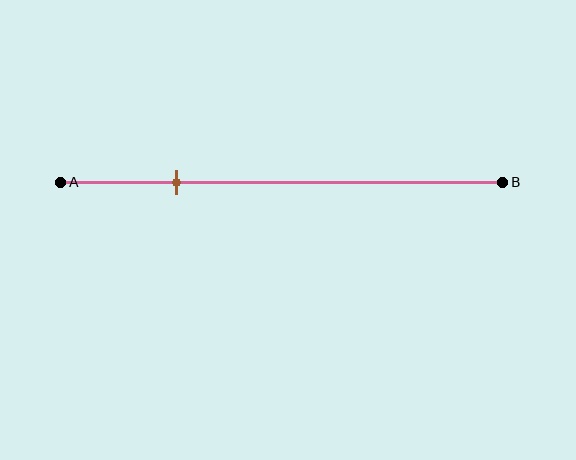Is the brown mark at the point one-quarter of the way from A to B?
Yes, the mark is approximately at the one-quarter point.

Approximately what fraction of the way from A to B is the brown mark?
The brown mark is approximately 25% of the way from A to B.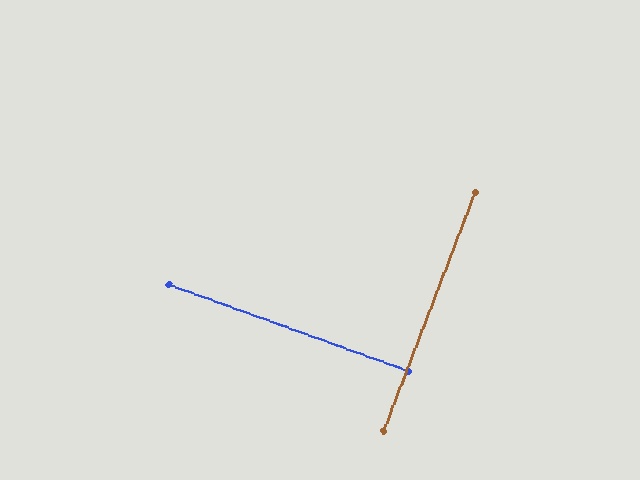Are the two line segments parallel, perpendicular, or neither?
Perpendicular — they meet at approximately 89°.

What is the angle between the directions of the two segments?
Approximately 89 degrees.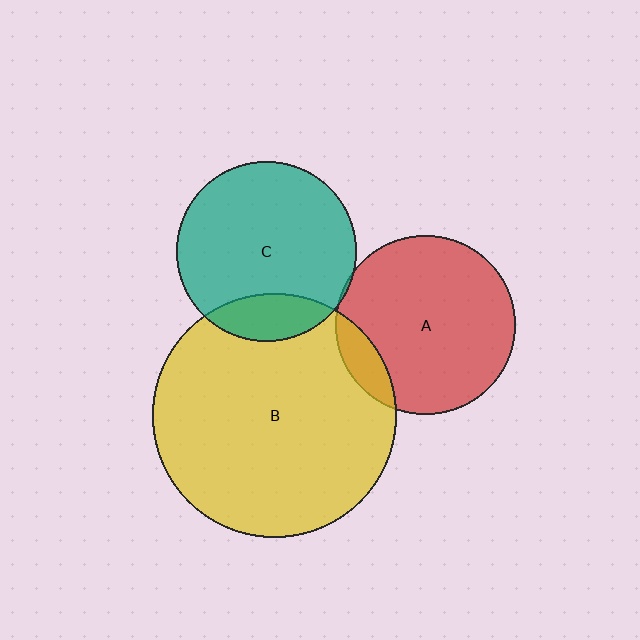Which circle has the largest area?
Circle B (yellow).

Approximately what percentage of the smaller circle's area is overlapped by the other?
Approximately 15%.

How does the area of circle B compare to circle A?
Approximately 1.9 times.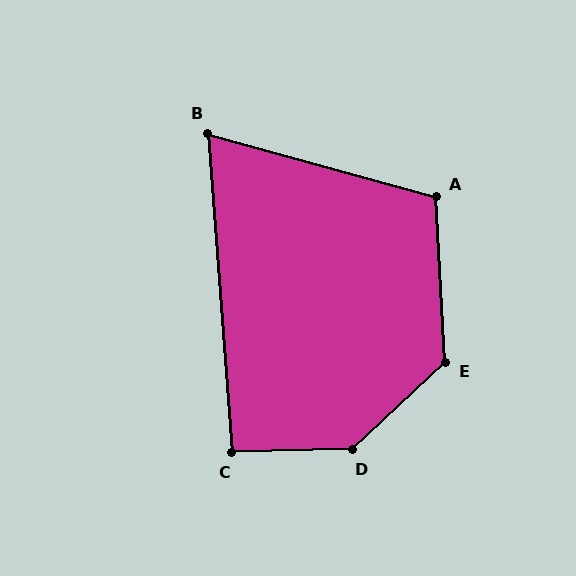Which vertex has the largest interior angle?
D, at approximately 138 degrees.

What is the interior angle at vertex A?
Approximately 109 degrees (obtuse).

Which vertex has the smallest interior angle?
B, at approximately 70 degrees.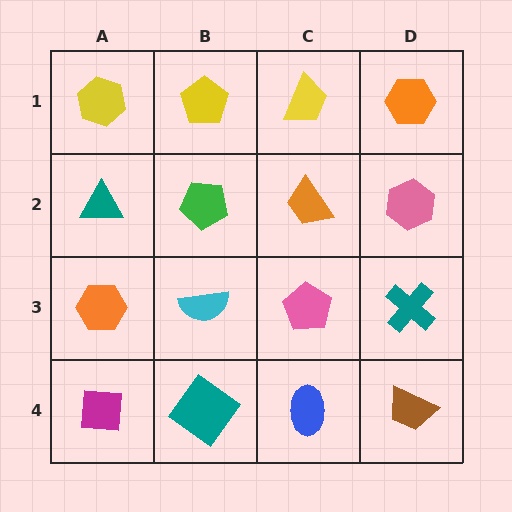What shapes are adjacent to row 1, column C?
An orange trapezoid (row 2, column C), a yellow pentagon (row 1, column B), an orange hexagon (row 1, column D).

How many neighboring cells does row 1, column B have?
3.